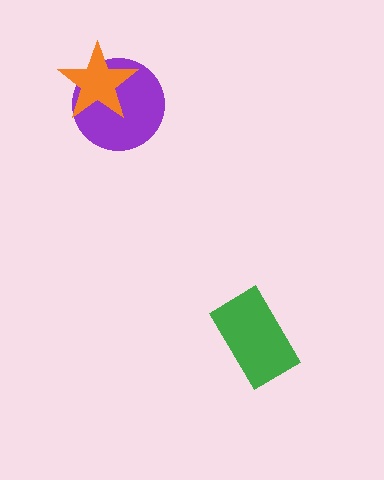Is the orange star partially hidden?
No, no other shape covers it.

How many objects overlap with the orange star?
1 object overlaps with the orange star.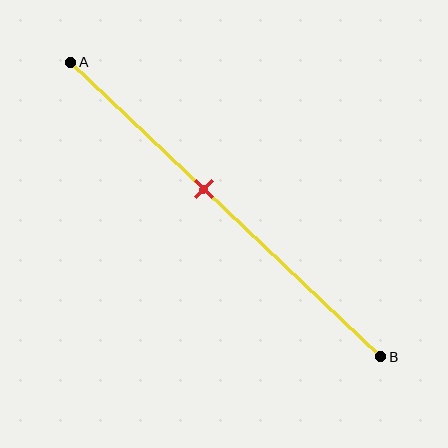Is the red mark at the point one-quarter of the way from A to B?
No, the mark is at about 45% from A, not at the 25% one-quarter point.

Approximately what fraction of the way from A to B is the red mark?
The red mark is approximately 45% of the way from A to B.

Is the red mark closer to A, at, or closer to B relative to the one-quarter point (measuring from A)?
The red mark is closer to point B than the one-quarter point of segment AB.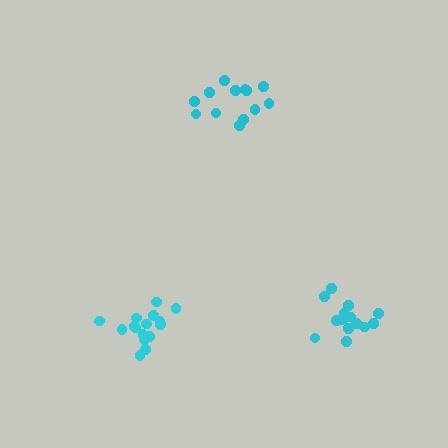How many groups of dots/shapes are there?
There are 3 groups.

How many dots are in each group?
Group 1: 14 dots, Group 2: 13 dots, Group 3: 16 dots (43 total).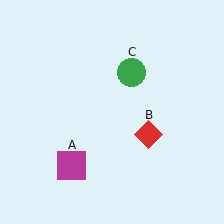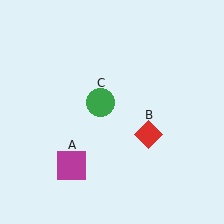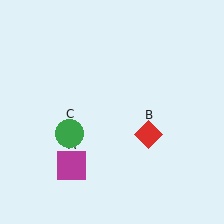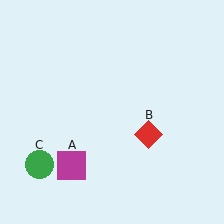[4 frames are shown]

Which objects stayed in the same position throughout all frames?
Magenta square (object A) and red diamond (object B) remained stationary.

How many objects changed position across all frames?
1 object changed position: green circle (object C).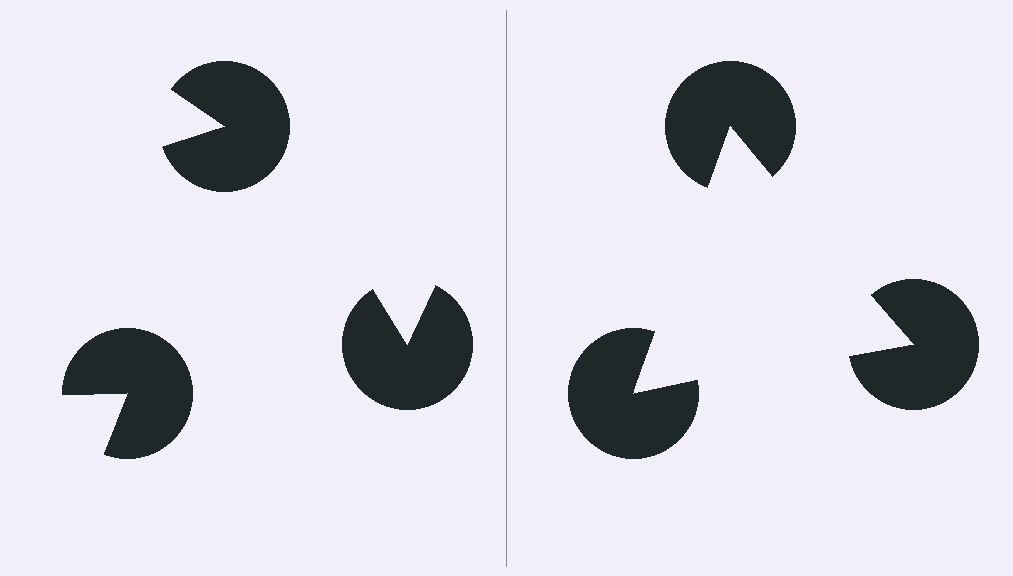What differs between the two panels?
The pac-man discs are positioned identically on both sides; only the wedge orientations differ. On the right they align to a triangle; on the left they are misaligned.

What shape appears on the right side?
An illusory triangle.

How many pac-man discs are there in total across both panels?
6 — 3 on each side.